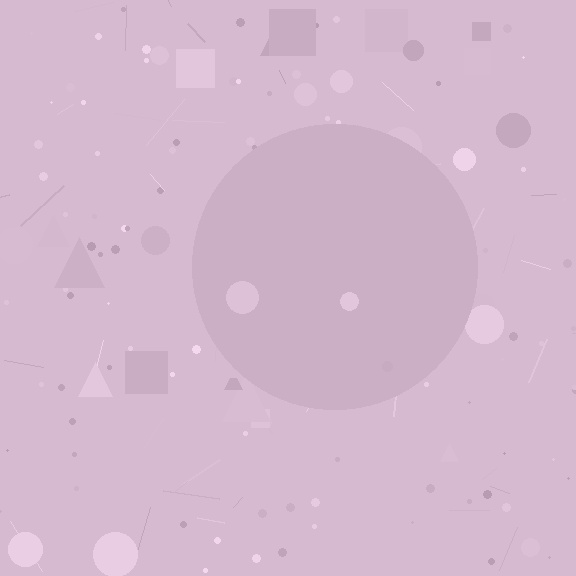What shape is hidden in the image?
A circle is hidden in the image.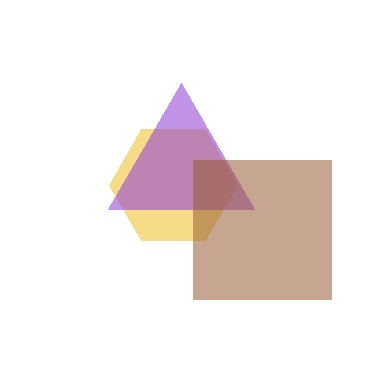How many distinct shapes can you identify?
There are 3 distinct shapes: a yellow hexagon, a purple triangle, a brown square.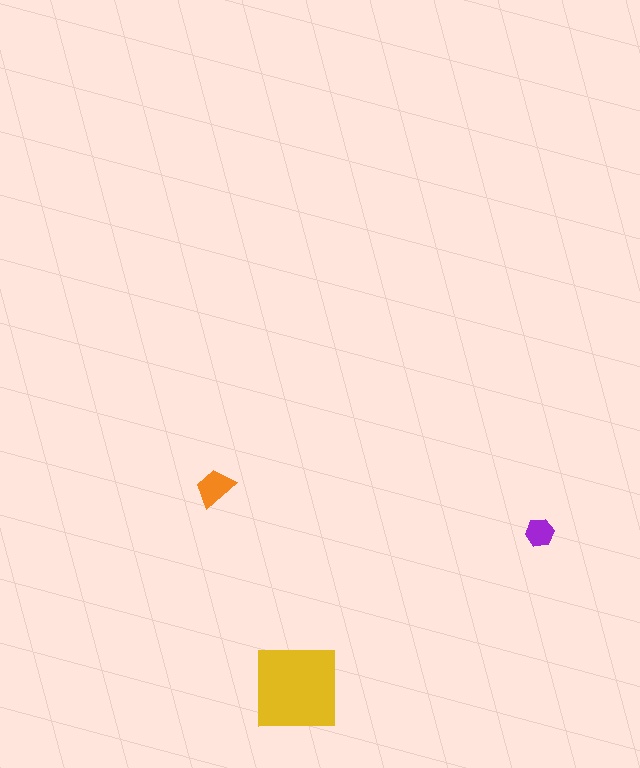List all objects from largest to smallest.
The yellow square, the orange trapezoid, the purple hexagon.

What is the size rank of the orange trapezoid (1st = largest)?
2nd.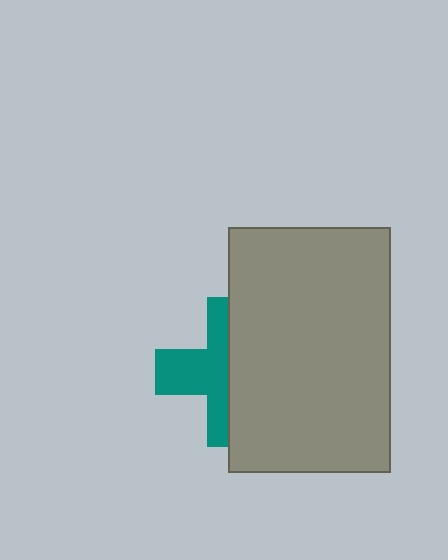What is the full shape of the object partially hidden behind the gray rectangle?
The partially hidden object is a teal cross.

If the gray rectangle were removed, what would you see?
You would see the complete teal cross.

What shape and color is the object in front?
The object in front is a gray rectangle.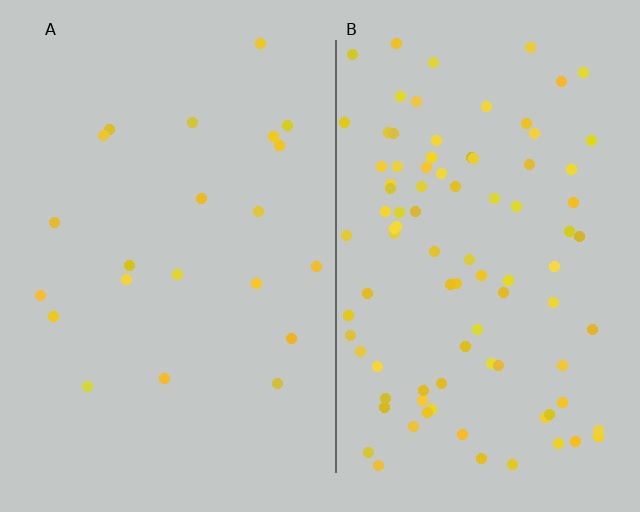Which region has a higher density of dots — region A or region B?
B (the right).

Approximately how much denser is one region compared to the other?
Approximately 4.3× — region B over region A.